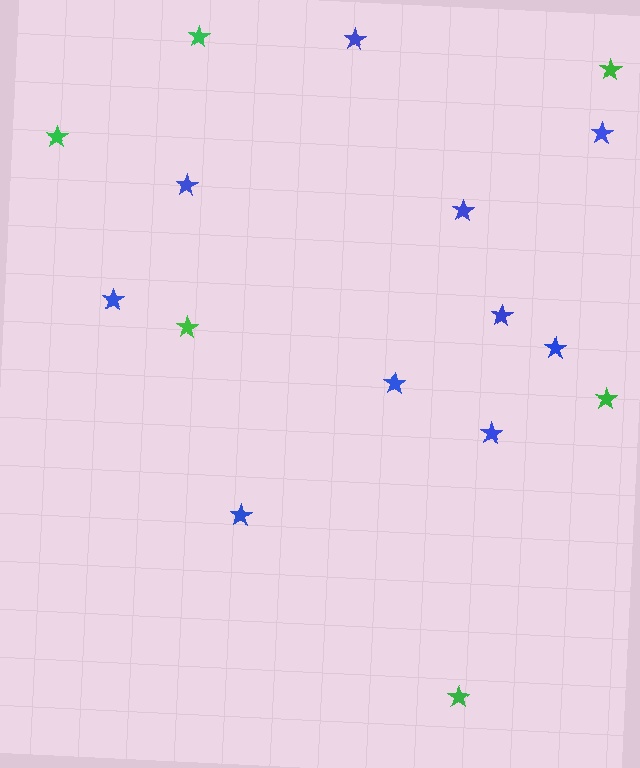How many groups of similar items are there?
There are 2 groups: one group of green stars (6) and one group of blue stars (10).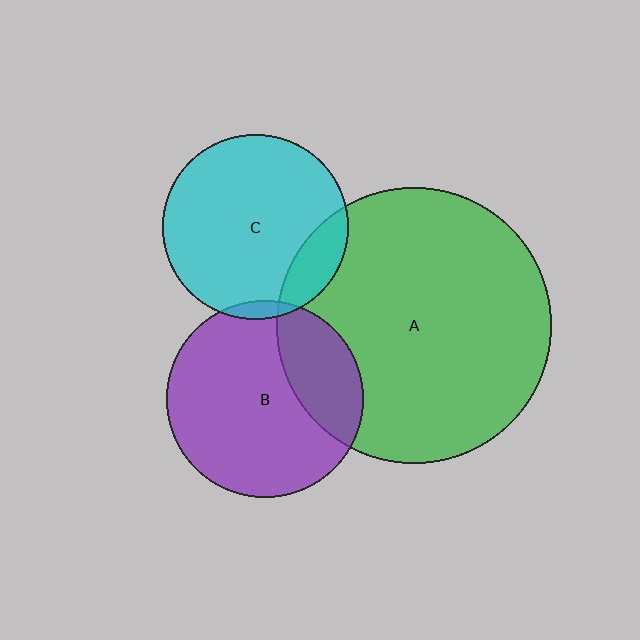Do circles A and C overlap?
Yes.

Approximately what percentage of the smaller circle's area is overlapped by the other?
Approximately 15%.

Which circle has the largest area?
Circle A (green).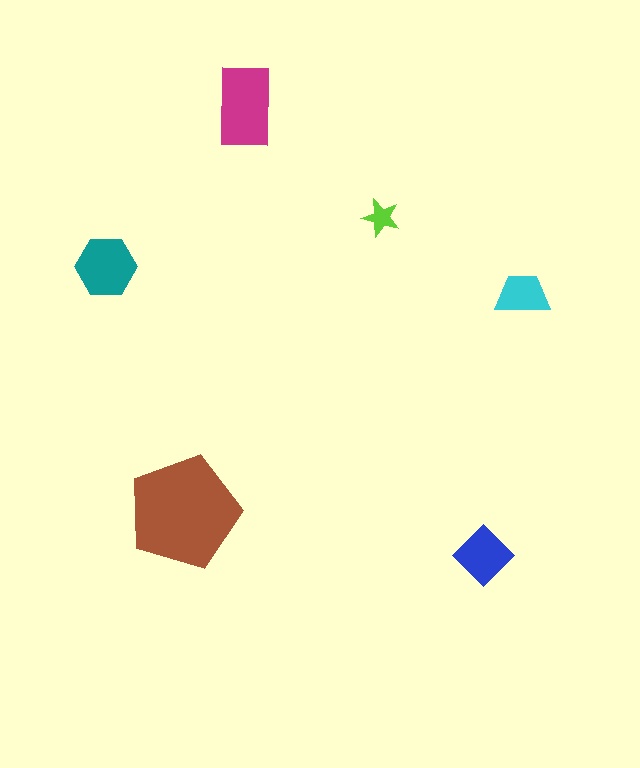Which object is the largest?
The brown pentagon.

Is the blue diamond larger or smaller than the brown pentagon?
Smaller.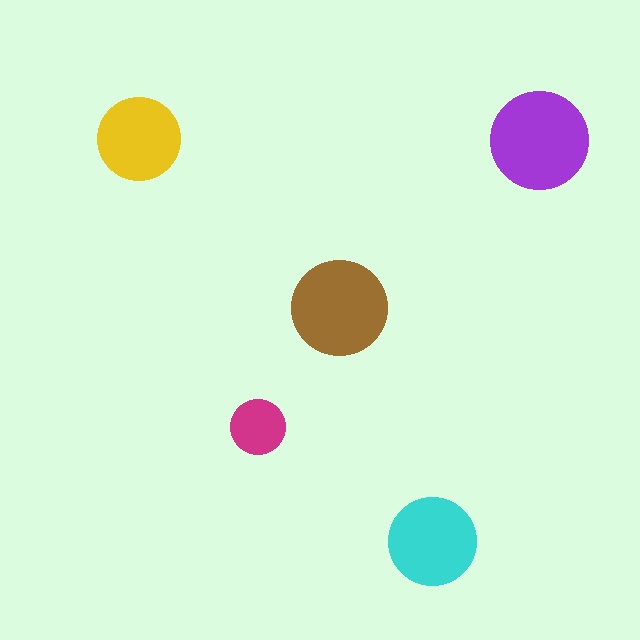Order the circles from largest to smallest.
the purple one, the brown one, the cyan one, the yellow one, the magenta one.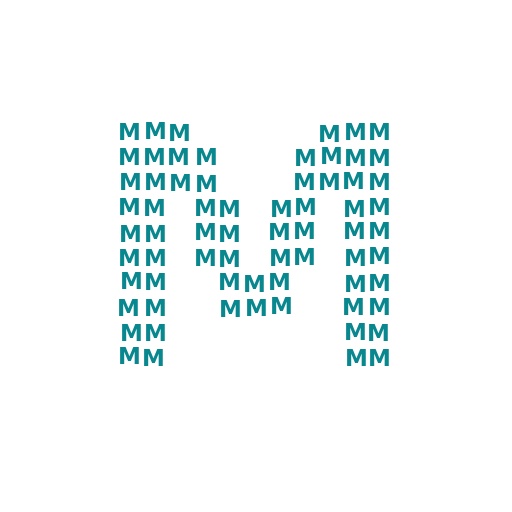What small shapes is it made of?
It is made of small letter M's.